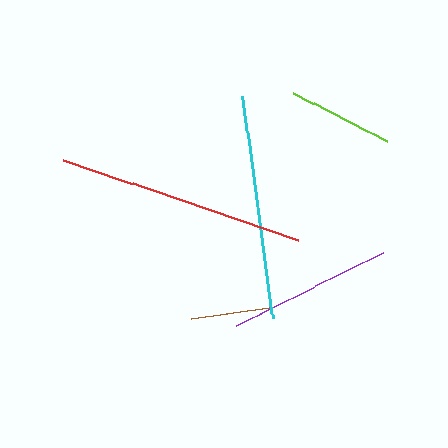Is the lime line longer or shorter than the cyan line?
The cyan line is longer than the lime line.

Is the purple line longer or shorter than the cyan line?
The cyan line is longer than the purple line.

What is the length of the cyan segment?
The cyan segment is approximately 224 pixels long.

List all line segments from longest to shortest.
From longest to shortest: red, cyan, purple, lime, brown.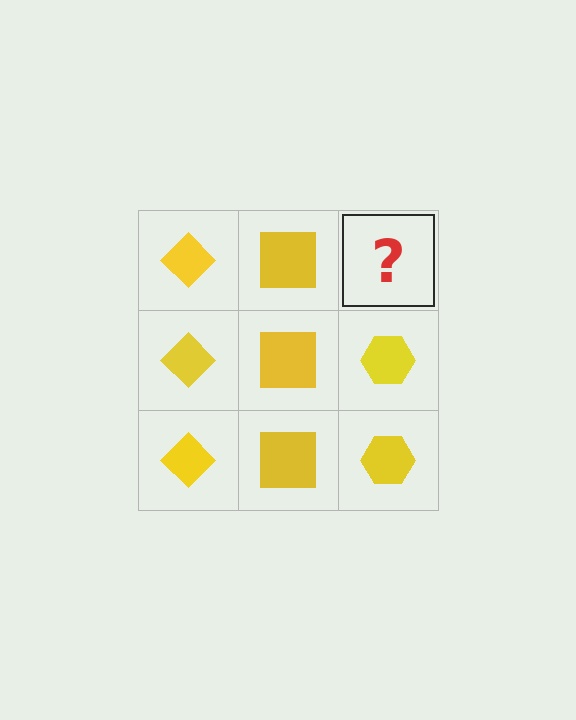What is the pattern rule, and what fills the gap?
The rule is that each column has a consistent shape. The gap should be filled with a yellow hexagon.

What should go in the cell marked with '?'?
The missing cell should contain a yellow hexagon.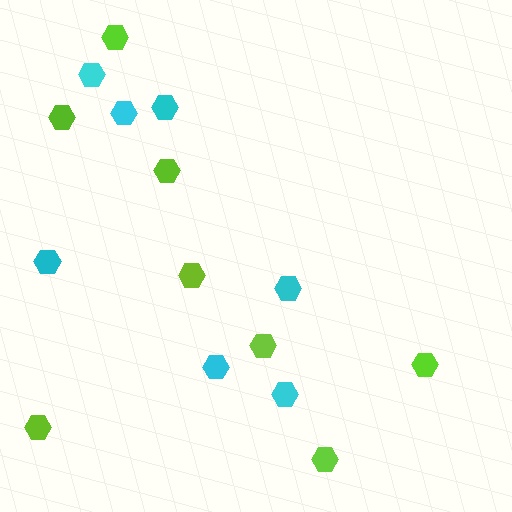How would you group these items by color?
There are 2 groups: one group of cyan hexagons (7) and one group of lime hexagons (8).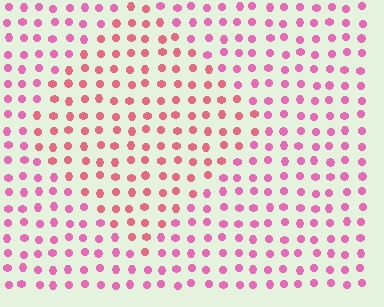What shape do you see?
I see a diamond.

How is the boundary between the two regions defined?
The boundary is defined purely by a slight shift in hue (about 25 degrees). Spacing, size, and orientation are identical on both sides.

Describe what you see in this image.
The image is filled with small pink elements in a uniform arrangement. A diamond-shaped region is visible where the elements are tinted to a slightly different hue, forming a subtle color boundary.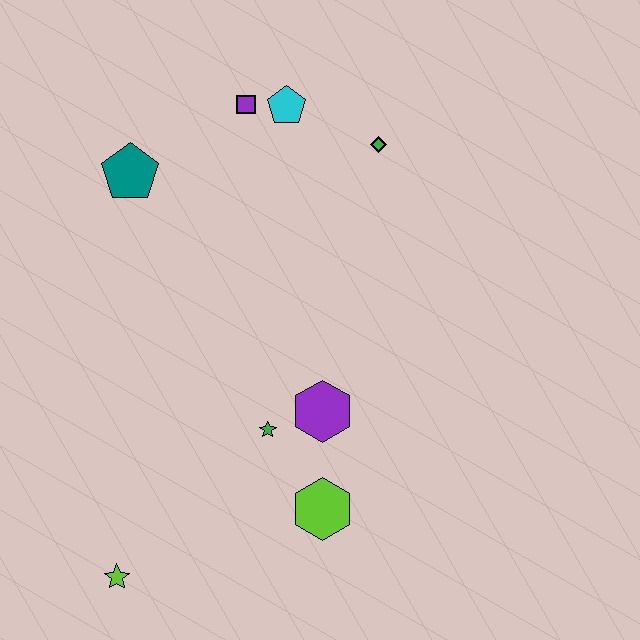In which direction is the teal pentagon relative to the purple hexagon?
The teal pentagon is above the purple hexagon.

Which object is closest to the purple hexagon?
The green star is closest to the purple hexagon.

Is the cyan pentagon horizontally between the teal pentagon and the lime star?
No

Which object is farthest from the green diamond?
The lime star is farthest from the green diamond.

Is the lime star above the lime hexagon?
No